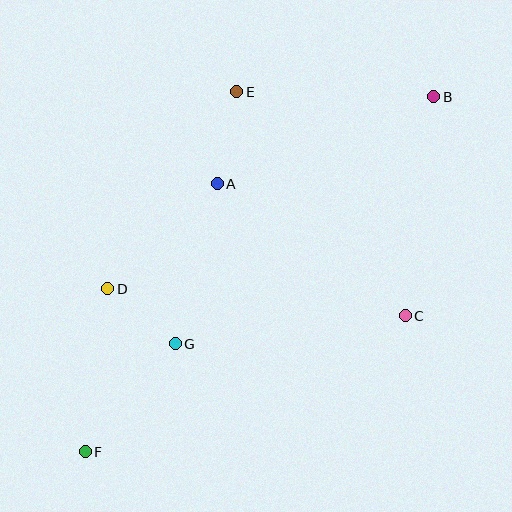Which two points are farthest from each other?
Points B and F are farthest from each other.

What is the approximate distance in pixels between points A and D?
The distance between A and D is approximately 152 pixels.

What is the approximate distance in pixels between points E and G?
The distance between E and G is approximately 259 pixels.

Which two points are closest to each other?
Points D and G are closest to each other.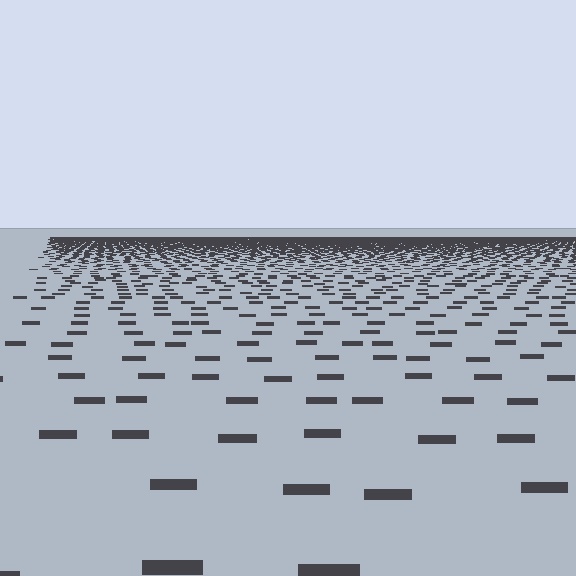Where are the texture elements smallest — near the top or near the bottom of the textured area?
Near the top.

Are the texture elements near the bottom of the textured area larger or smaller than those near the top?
Larger. Near the bottom, elements are closer to the viewer and appear at a bigger on-screen size.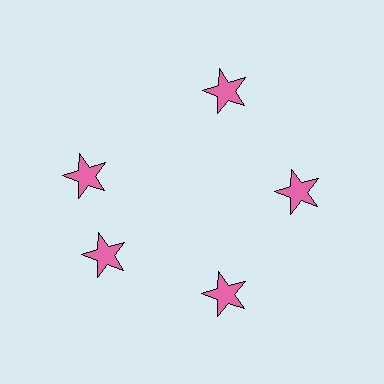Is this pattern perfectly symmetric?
No. The 5 pink stars are arranged in a ring, but one element near the 10 o'clock position is rotated out of alignment along the ring, breaking the 5-fold rotational symmetry.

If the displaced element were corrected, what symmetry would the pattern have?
It would have 5-fold rotational symmetry — the pattern would map onto itself every 72 degrees.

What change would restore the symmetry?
The symmetry would be restored by rotating it back into even spacing with its neighbors so that all 5 stars sit at equal angles and equal distance from the center.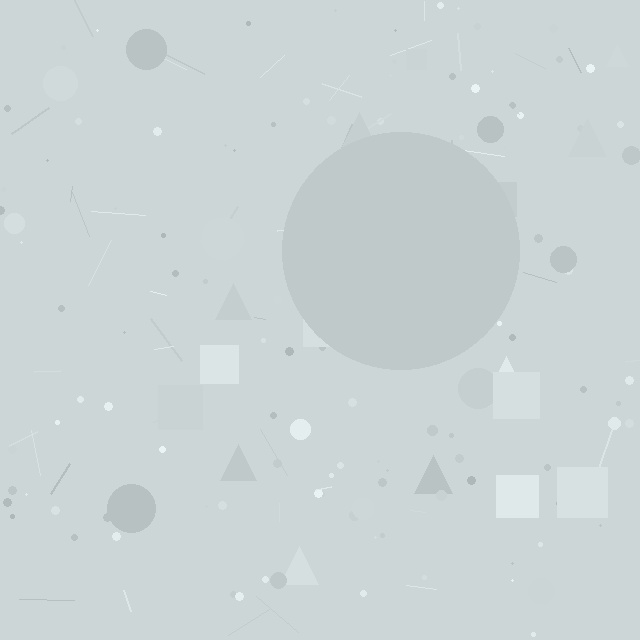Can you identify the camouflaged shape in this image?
The camouflaged shape is a circle.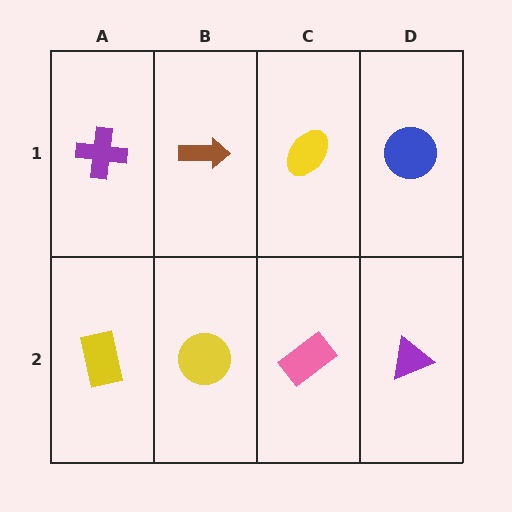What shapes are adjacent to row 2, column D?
A blue circle (row 1, column D), a pink rectangle (row 2, column C).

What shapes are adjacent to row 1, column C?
A pink rectangle (row 2, column C), a brown arrow (row 1, column B), a blue circle (row 1, column D).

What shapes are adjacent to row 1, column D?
A purple triangle (row 2, column D), a yellow ellipse (row 1, column C).